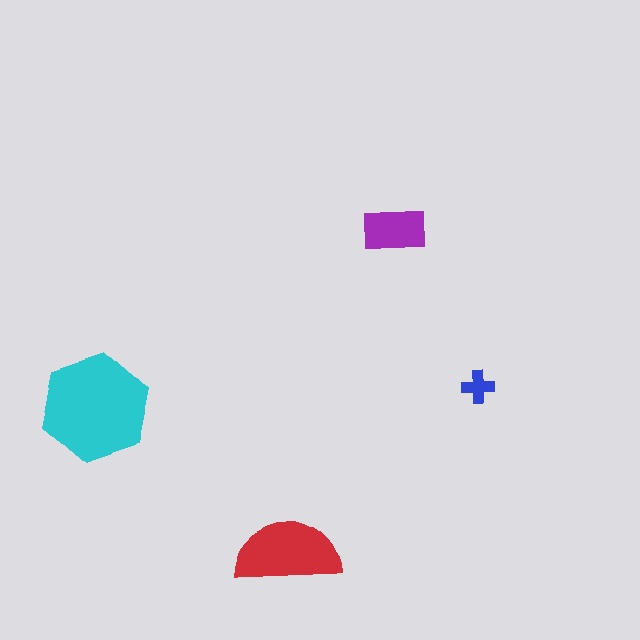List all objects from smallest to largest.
The blue cross, the purple rectangle, the red semicircle, the cyan hexagon.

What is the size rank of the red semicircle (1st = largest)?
2nd.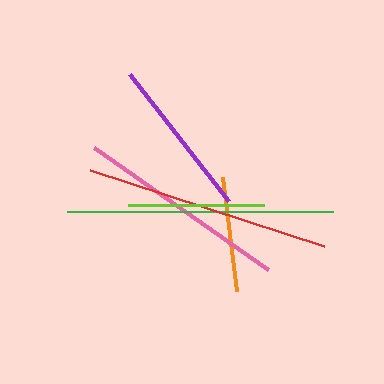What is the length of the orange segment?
The orange segment is approximately 115 pixels long.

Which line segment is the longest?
The green line is the longest at approximately 265 pixels.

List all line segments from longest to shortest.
From longest to shortest: green, red, pink, purple, lime, orange.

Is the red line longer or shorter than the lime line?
The red line is longer than the lime line.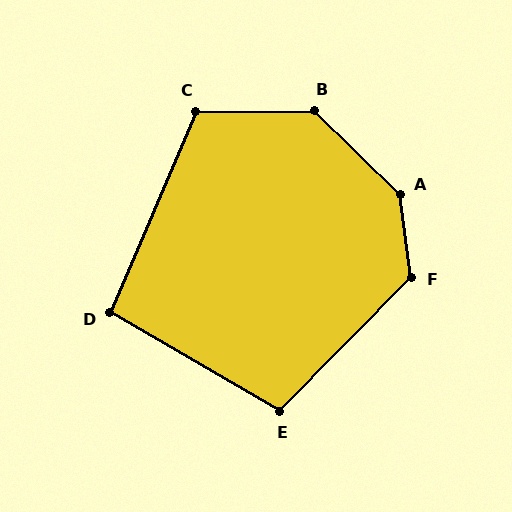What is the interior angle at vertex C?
Approximately 114 degrees (obtuse).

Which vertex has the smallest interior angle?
D, at approximately 97 degrees.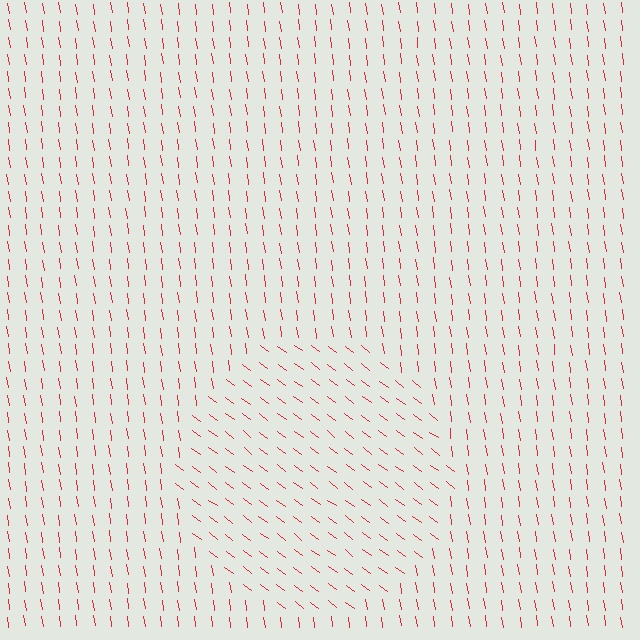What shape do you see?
I see a circle.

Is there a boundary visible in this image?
Yes, there is a texture boundary formed by a change in line orientation.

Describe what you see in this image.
The image is filled with small red line segments. A circle region in the image has lines oriented differently from the surrounding lines, creating a visible texture boundary.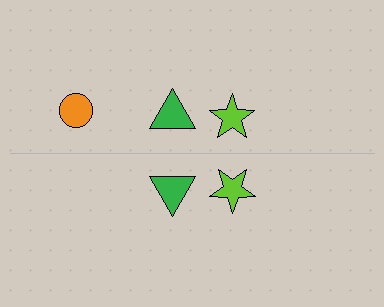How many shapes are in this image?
There are 5 shapes in this image.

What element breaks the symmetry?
A orange circle is missing from the bottom side.